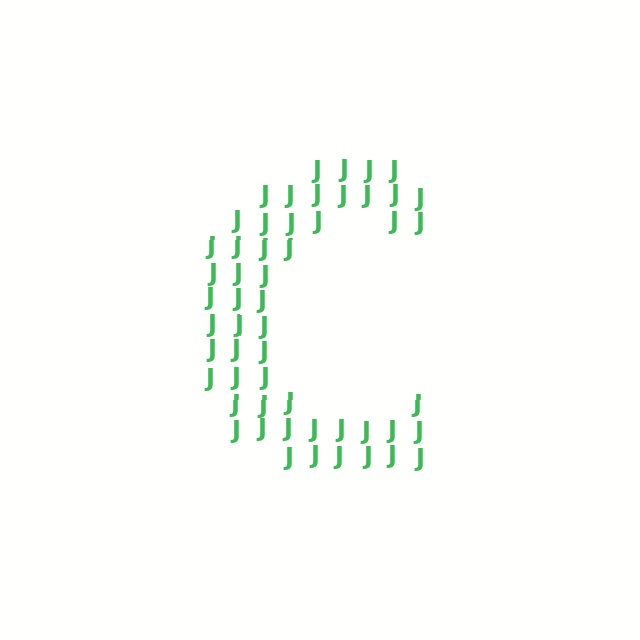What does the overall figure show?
The overall figure shows the letter C.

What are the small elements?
The small elements are letter J's.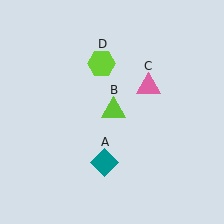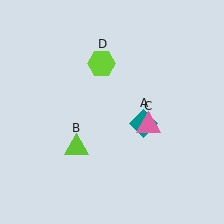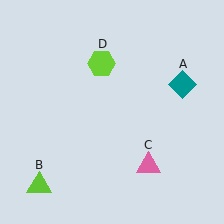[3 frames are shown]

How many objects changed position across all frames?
3 objects changed position: teal diamond (object A), lime triangle (object B), pink triangle (object C).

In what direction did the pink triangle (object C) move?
The pink triangle (object C) moved down.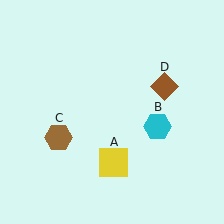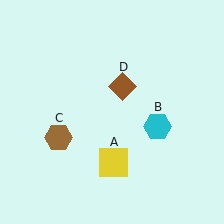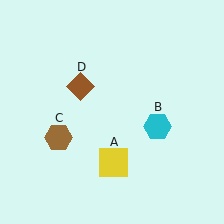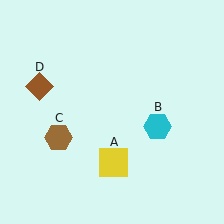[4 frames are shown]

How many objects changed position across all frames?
1 object changed position: brown diamond (object D).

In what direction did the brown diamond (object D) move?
The brown diamond (object D) moved left.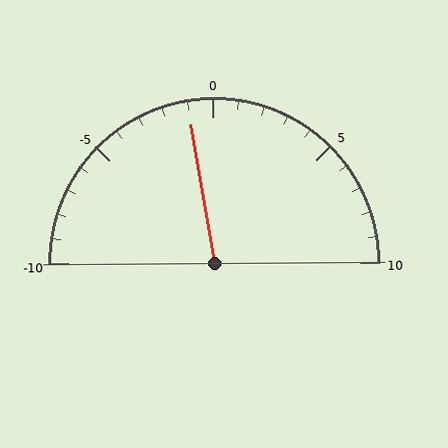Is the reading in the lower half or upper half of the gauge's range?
The reading is in the lower half of the range (-10 to 10).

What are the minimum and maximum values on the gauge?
The gauge ranges from -10 to 10.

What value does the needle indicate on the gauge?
The needle indicates approximately -1.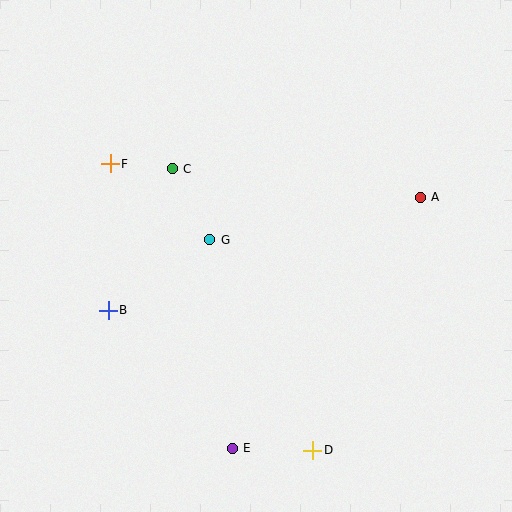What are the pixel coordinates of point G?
Point G is at (210, 240).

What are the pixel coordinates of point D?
Point D is at (313, 450).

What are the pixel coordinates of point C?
Point C is at (172, 169).